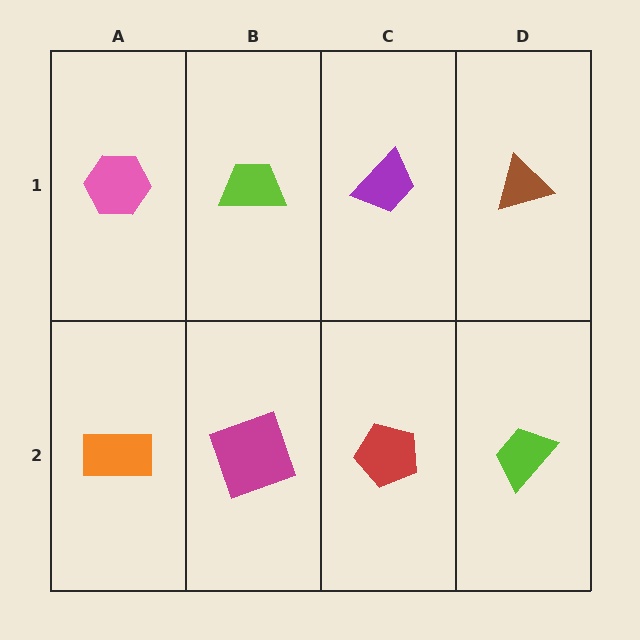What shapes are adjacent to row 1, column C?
A red pentagon (row 2, column C), a lime trapezoid (row 1, column B), a brown triangle (row 1, column D).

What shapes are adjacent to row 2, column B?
A lime trapezoid (row 1, column B), an orange rectangle (row 2, column A), a red pentagon (row 2, column C).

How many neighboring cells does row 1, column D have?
2.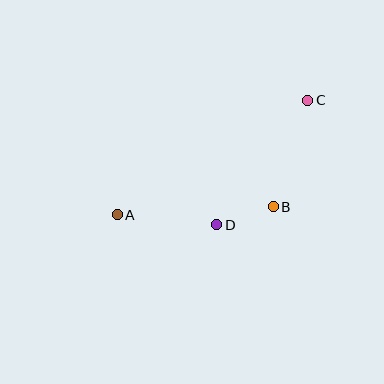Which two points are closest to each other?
Points B and D are closest to each other.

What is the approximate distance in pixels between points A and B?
The distance between A and B is approximately 156 pixels.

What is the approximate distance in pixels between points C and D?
The distance between C and D is approximately 155 pixels.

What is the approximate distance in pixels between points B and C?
The distance between B and C is approximately 112 pixels.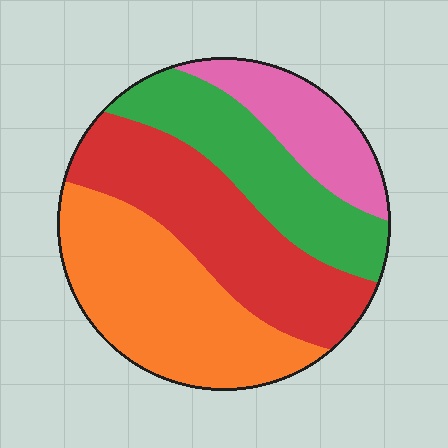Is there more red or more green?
Red.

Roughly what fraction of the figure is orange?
Orange takes up about one third (1/3) of the figure.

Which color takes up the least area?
Pink, at roughly 15%.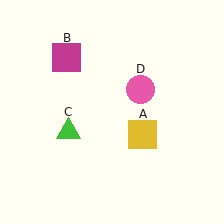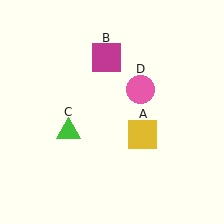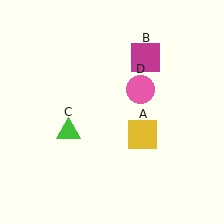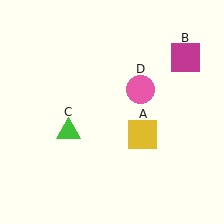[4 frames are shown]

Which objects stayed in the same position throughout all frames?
Yellow square (object A) and green triangle (object C) and pink circle (object D) remained stationary.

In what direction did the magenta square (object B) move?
The magenta square (object B) moved right.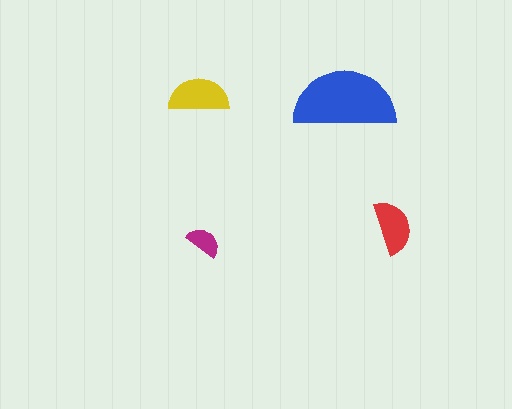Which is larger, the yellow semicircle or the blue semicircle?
The blue one.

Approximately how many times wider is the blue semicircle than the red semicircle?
About 2 times wider.